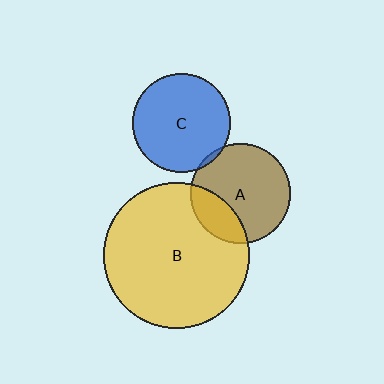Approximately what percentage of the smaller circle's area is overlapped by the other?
Approximately 5%.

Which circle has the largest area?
Circle B (yellow).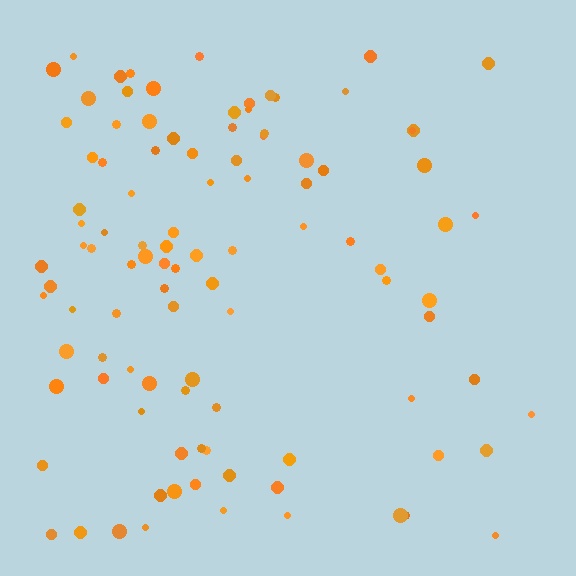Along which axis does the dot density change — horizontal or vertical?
Horizontal.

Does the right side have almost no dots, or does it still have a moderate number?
Still a moderate number, just noticeably fewer than the left.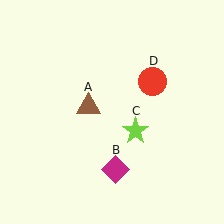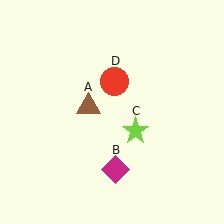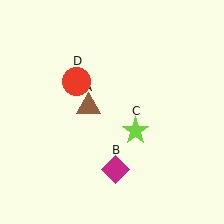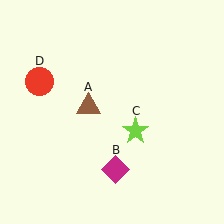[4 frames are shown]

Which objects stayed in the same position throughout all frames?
Brown triangle (object A) and magenta diamond (object B) and lime star (object C) remained stationary.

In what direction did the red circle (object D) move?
The red circle (object D) moved left.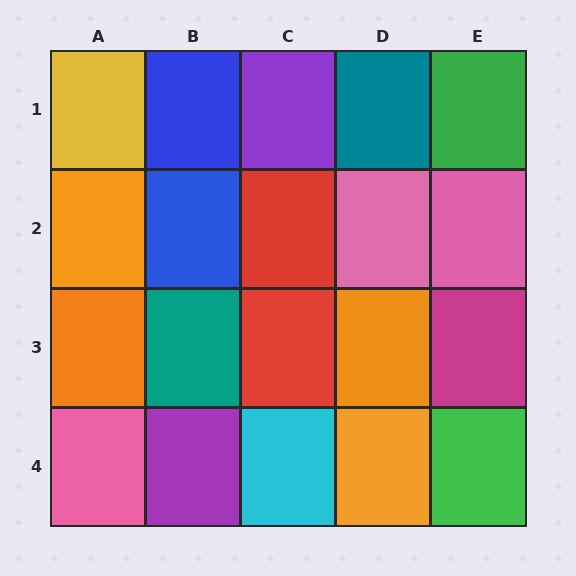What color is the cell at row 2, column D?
Pink.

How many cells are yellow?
1 cell is yellow.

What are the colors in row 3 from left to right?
Orange, teal, red, orange, magenta.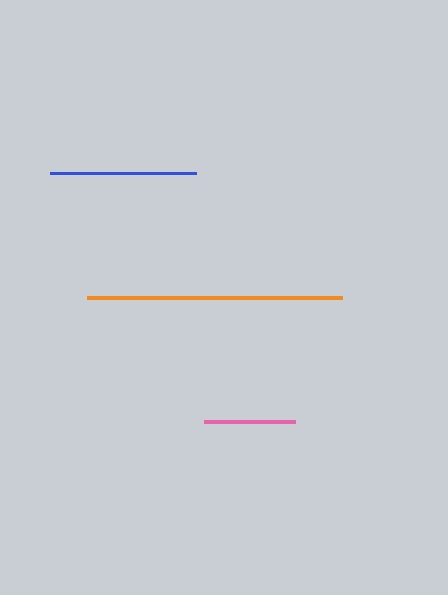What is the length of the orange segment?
The orange segment is approximately 255 pixels long.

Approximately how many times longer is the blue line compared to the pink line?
The blue line is approximately 1.6 times the length of the pink line.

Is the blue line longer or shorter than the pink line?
The blue line is longer than the pink line.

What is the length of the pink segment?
The pink segment is approximately 91 pixels long.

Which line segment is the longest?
The orange line is the longest at approximately 255 pixels.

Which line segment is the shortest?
The pink line is the shortest at approximately 91 pixels.